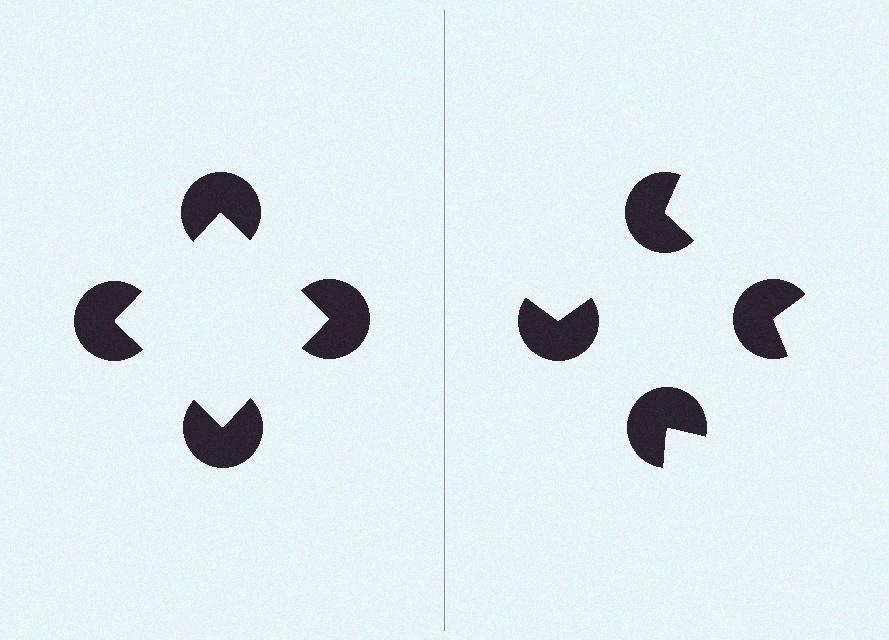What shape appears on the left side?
An illusory square.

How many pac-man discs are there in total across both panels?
8 — 4 on each side.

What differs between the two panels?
The pac-man discs are positioned identically on both sides; only the wedge orientations differ. On the left they align to a square; on the right they are misaligned.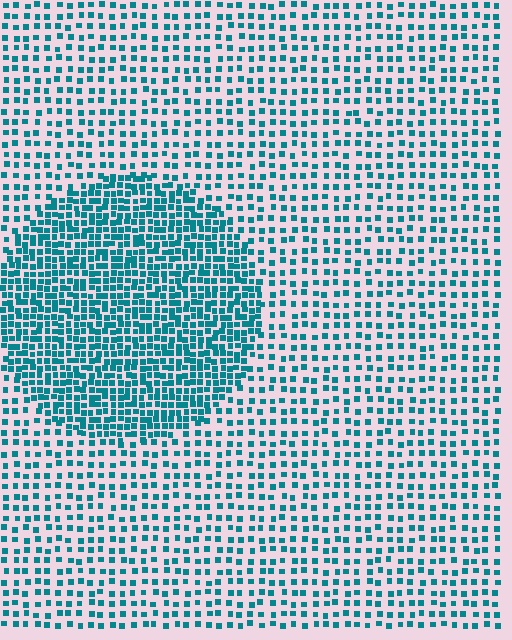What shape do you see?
I see a circle.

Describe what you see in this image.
The image contains small teal elements arranged at two different densities. A circle-shaped region is visible where the elements are more densely packed than the surrounding area.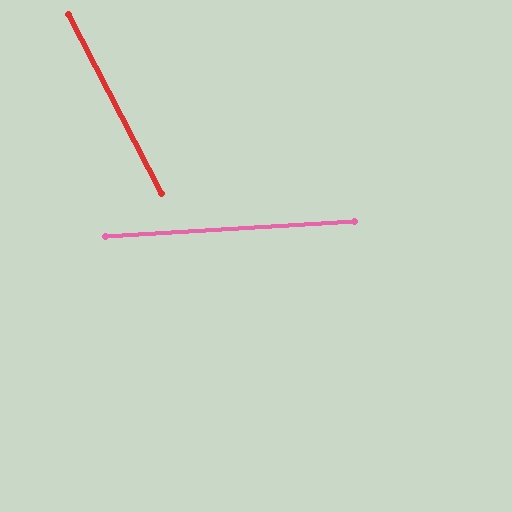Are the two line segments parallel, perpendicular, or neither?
Neither parallel nor perpendicular — they differ by about 66°.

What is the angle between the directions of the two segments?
Approximately 66 degrees.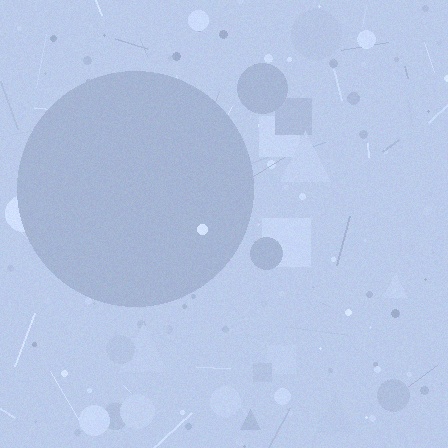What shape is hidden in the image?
A circle is hidden in the image.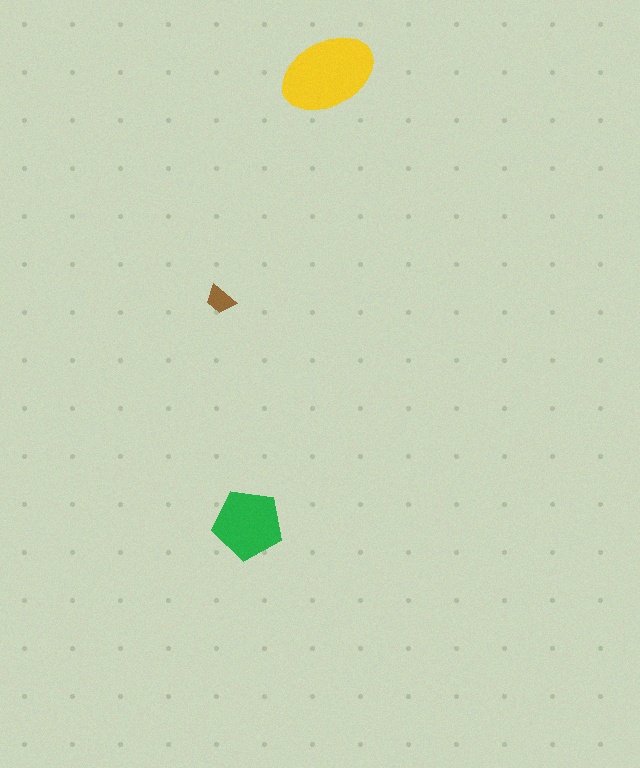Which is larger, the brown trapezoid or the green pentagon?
The green pentagon.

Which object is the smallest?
The brown trapezoid.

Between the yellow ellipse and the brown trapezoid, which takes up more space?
The yellow ellipse.